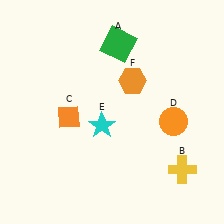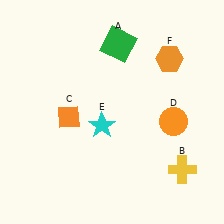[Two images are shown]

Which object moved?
The orange hexagon (F) moved right.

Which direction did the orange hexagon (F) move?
The orange hexagon (F) moved right.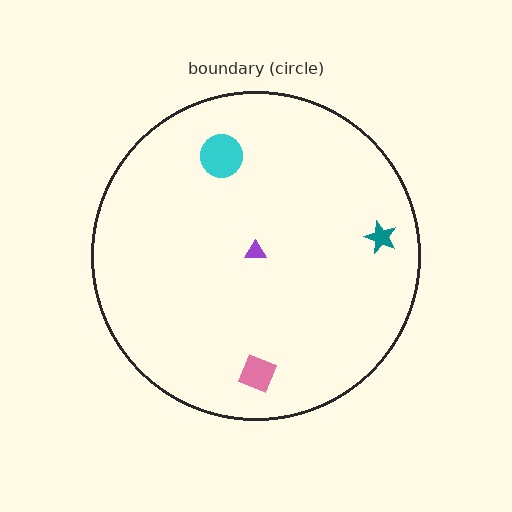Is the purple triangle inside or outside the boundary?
Inside.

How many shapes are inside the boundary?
4 inside, 0 outside.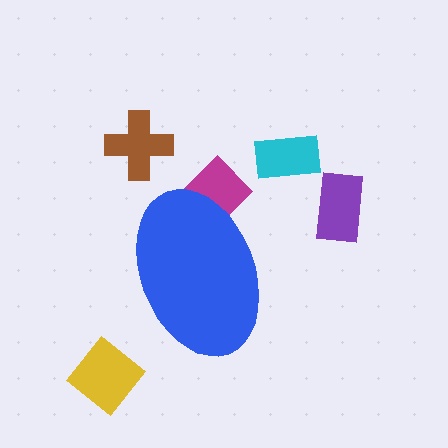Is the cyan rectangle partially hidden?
No, the cyan rectangle is fully visible.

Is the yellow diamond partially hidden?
No, the yellow diamond is fully visible.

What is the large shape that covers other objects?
A blue ellipse.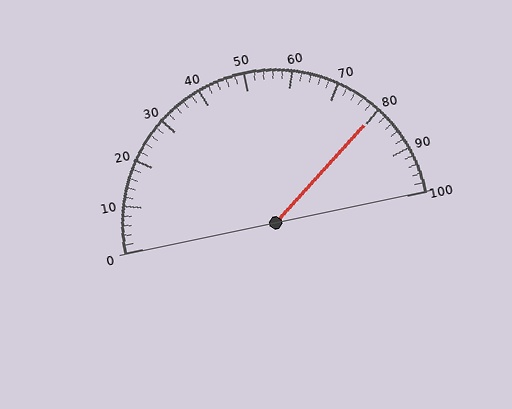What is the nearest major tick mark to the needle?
The nearest major tick mark is 80.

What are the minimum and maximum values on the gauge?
The gauge ranges from 0 to 100.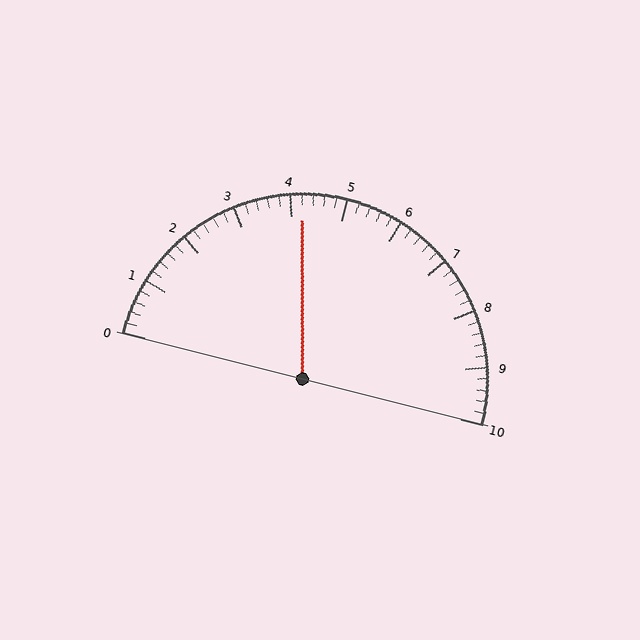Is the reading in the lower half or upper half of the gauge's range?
The reading is in the lower half of the range (0 to 10).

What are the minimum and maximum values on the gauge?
The gauge ranges from 0 to 10.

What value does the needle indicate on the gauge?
The needle indicates approximately 4.2.